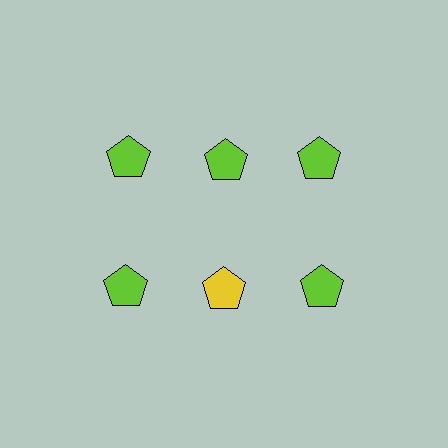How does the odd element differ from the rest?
It has a different color: yellow instead of lime.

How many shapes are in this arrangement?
There are 6 shapes arranged in a grid pattern.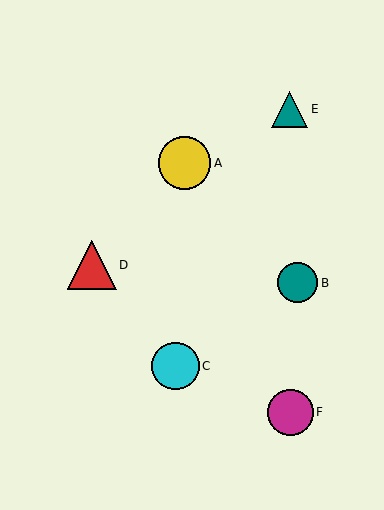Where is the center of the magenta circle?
The center of the magenta circle is at (290, 412).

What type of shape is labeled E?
Shape E is a teal triangle.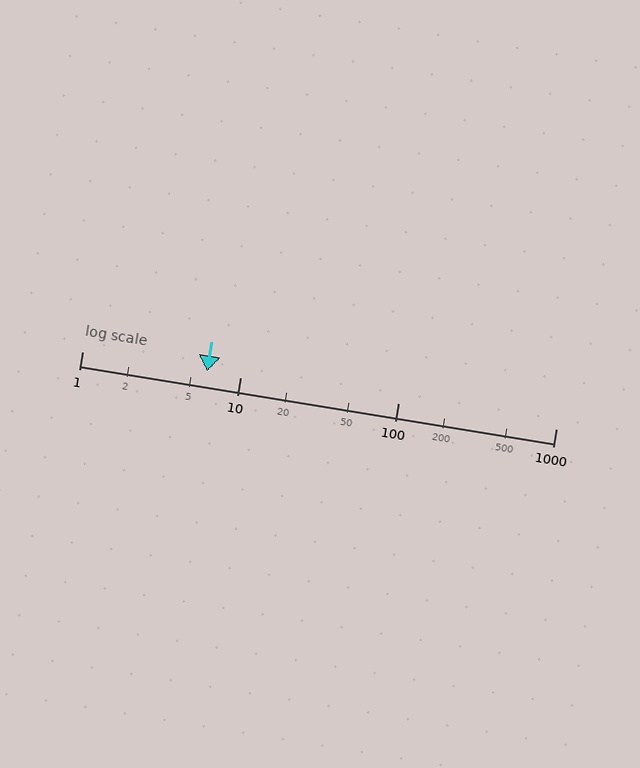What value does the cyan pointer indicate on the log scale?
The pointer indicates approximately 6.2.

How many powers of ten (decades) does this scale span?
The scale spans 3 decades, from 1 to 1000.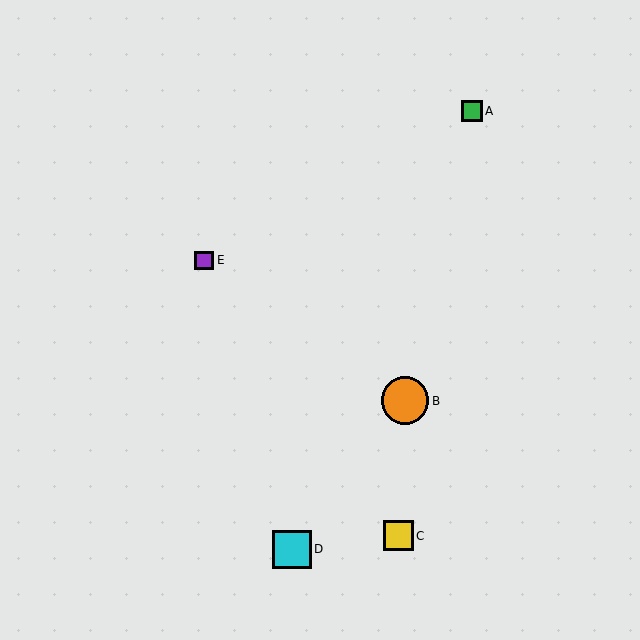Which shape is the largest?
The orange circle (labeled B) is the largest.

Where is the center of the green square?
The center of the green square is at (472, 111).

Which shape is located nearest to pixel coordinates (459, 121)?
The green square (labeled A) at (472, 111) is nearest to that location.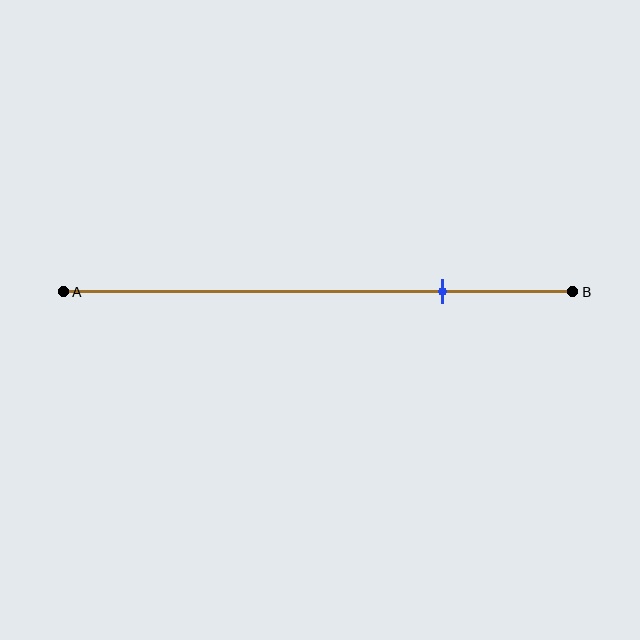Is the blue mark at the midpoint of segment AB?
No, the mark is at about 75% from A, not at the 50% midpoint.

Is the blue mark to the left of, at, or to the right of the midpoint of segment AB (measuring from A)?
The blue mark is to the right of the midpoint of segment AB.